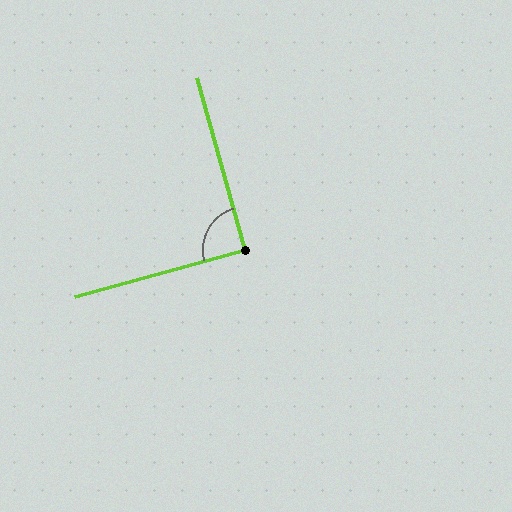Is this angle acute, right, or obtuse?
It is approximately a right angle.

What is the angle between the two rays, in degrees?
Approximately 90 degrees.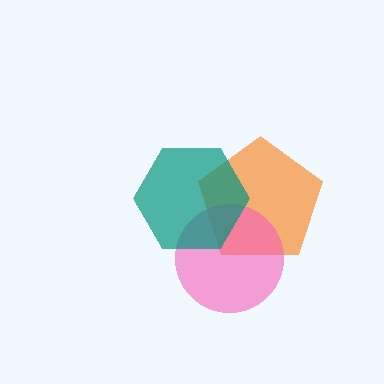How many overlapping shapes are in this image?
There are 3 overlapping shapes in the image.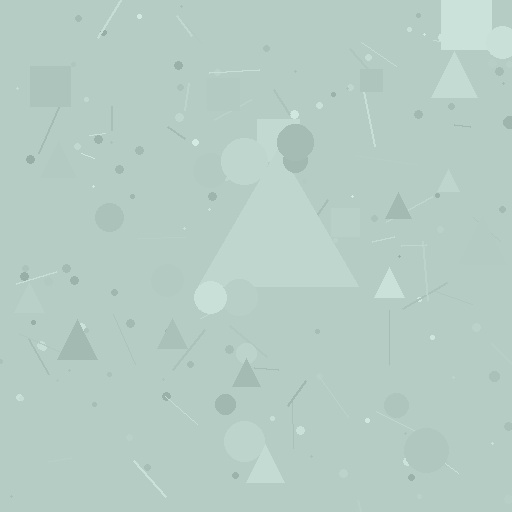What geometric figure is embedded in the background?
A triangle is embedded in the background.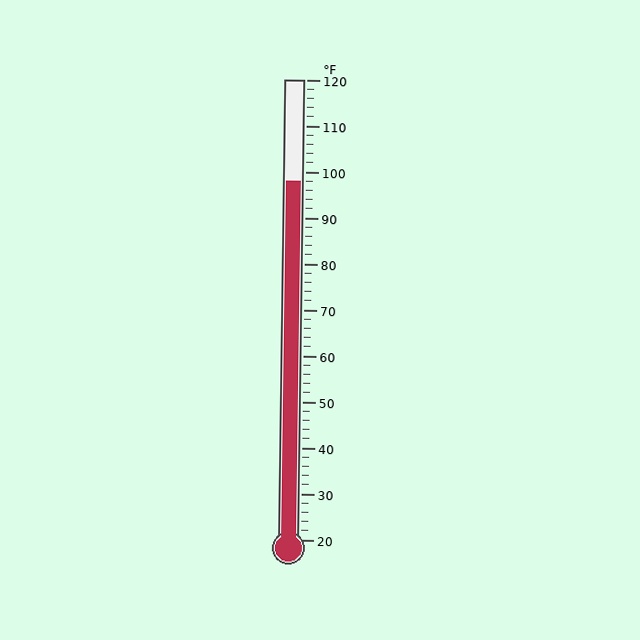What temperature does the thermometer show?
The thermometer shows approximately 98°F.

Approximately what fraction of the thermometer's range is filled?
The thermometer is filled to approximately 80% of its range.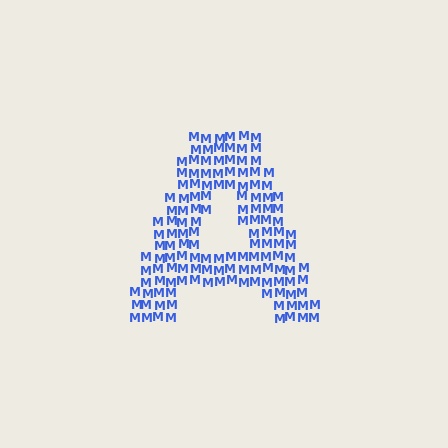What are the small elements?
The small elements are letter M's.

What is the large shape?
The large shape is the letter A.